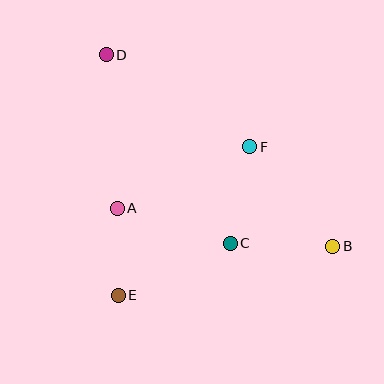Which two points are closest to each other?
Points A and E are closest to each other.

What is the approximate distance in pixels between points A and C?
The distance between A and C is approximately 118 pixels.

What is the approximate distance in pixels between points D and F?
The distance between D and F is approximately 170 pixels.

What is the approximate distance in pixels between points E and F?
The distance between E and F is approximately 198 pixels.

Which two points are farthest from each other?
Points B and D are farthest from each other.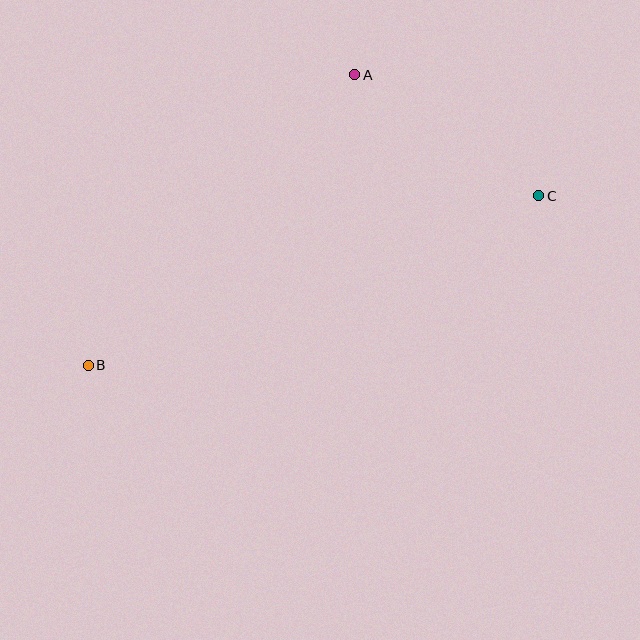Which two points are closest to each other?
Points A and C are closest to each other.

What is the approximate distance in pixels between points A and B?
The distance between A and B is approximately 394 pixels.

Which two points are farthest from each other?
Points B and C are farthest from each other.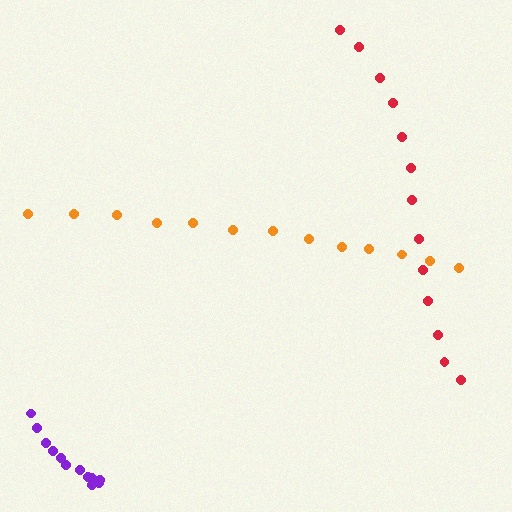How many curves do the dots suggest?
There are 3 distinct paths.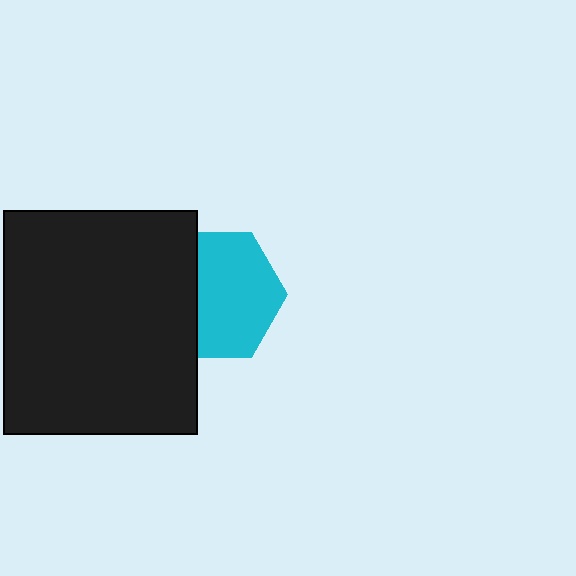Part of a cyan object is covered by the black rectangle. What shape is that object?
It is a hexagon.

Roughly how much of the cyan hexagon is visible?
Most of it is visible (roughly 66%).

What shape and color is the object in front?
The object in front is a black rectangle.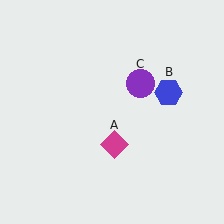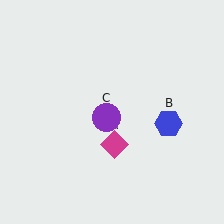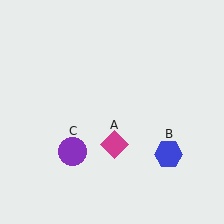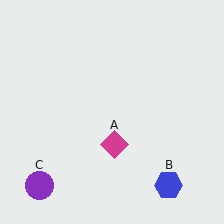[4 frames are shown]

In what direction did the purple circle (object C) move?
The purple circle (object C) moved down and to the left.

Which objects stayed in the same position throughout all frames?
Magenta diamond (object A) remained stationary.